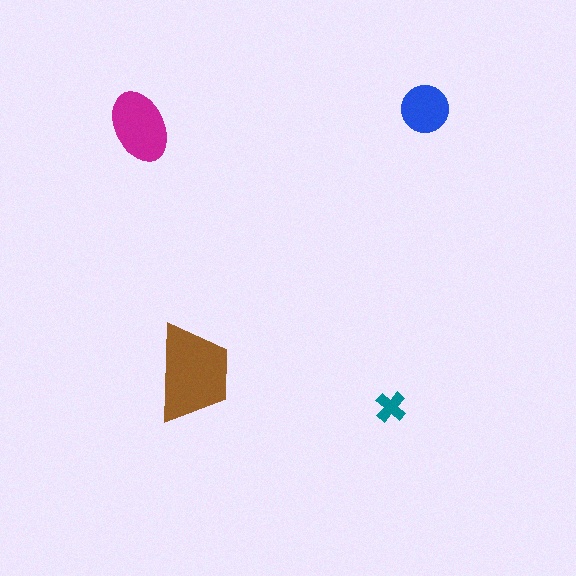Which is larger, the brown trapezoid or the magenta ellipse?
The brown trapezoid.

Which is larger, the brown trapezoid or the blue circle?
The brown trapezoid.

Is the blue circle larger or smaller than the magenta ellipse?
Smaller.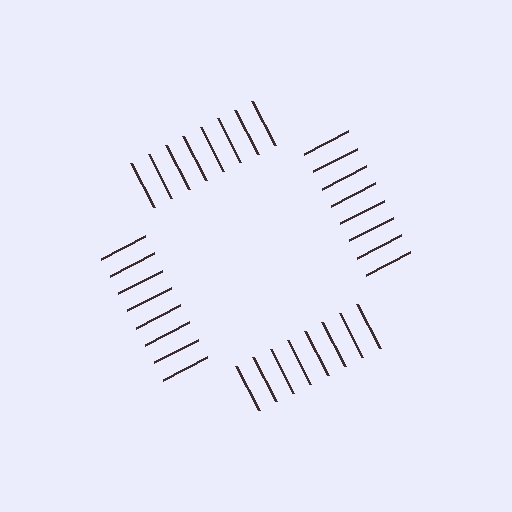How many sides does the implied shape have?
4 sides — the line-ends trace a square.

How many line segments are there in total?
32 — 8 along each of the 4 edges.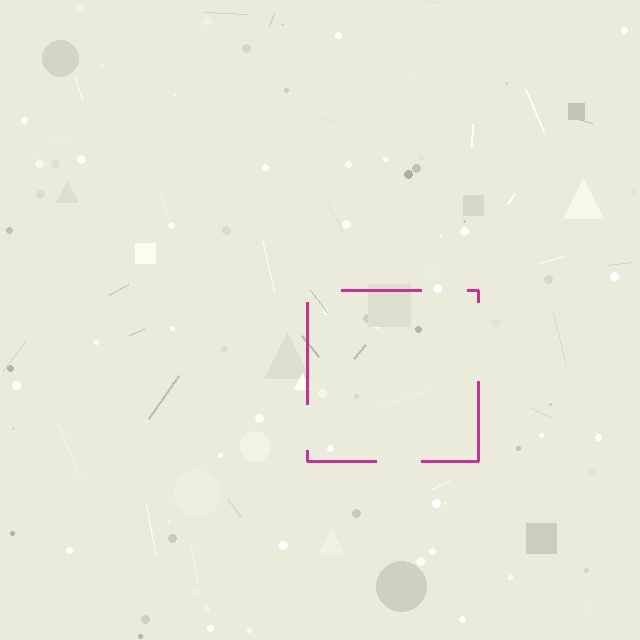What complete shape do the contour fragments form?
The contour fragments form a square.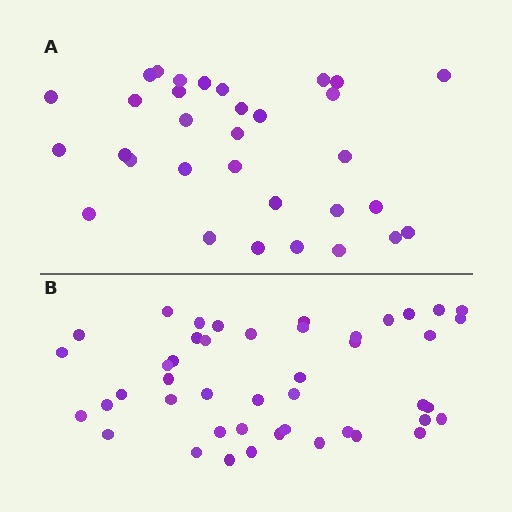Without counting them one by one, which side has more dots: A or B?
Region B (the bottom region) has more dots.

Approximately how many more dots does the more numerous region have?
Region B has approximately 15 more dots than region A.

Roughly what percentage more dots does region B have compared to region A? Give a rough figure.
About 40% more.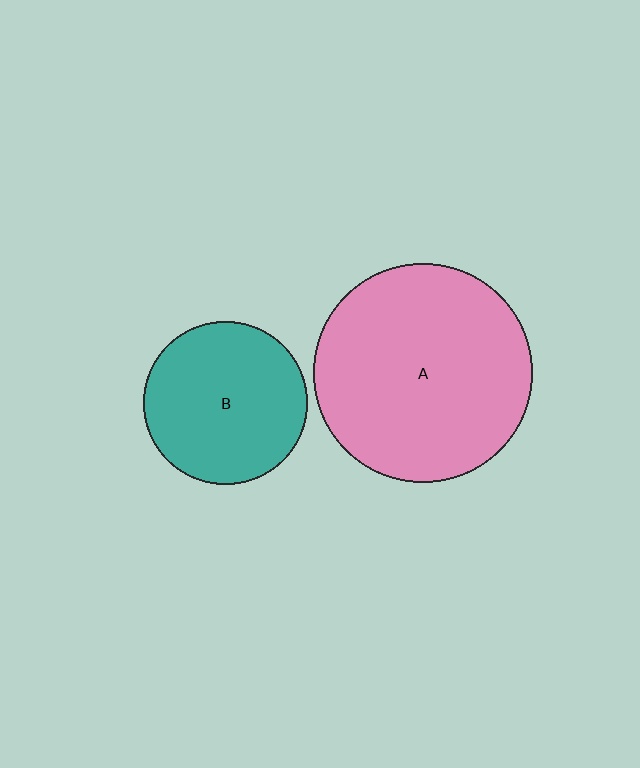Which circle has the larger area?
Circle A (pink).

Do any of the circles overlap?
No, none of the circles overlap.